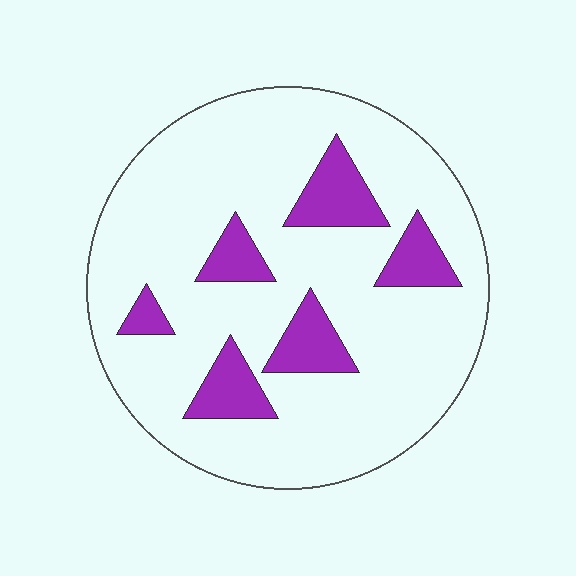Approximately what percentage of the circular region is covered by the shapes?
Approximately 15%.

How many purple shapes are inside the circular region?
6.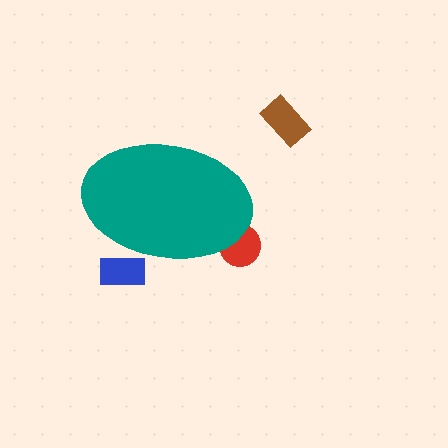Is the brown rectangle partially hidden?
No, the brown rectangle is fully visible.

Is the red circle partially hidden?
Yes, the red circle is partially hidden behind the teal ellipse.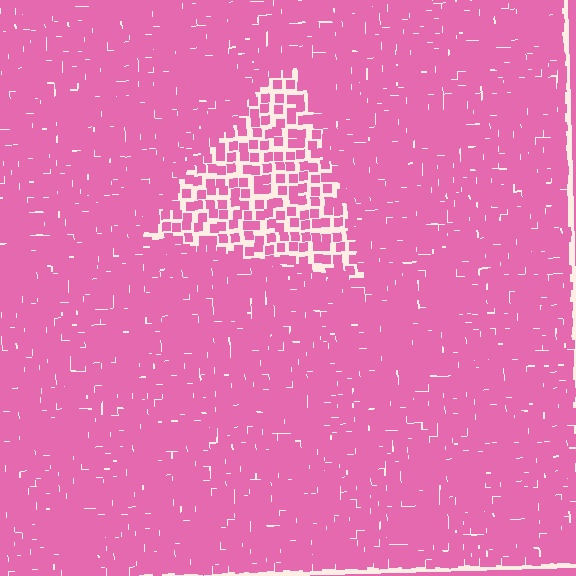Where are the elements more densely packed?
The elements are more densely packed outside the triangle boundary.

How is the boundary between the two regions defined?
The boundary is defined by a change in element density (approximately 2.3x ratio). All elements are the same color, size, and shape.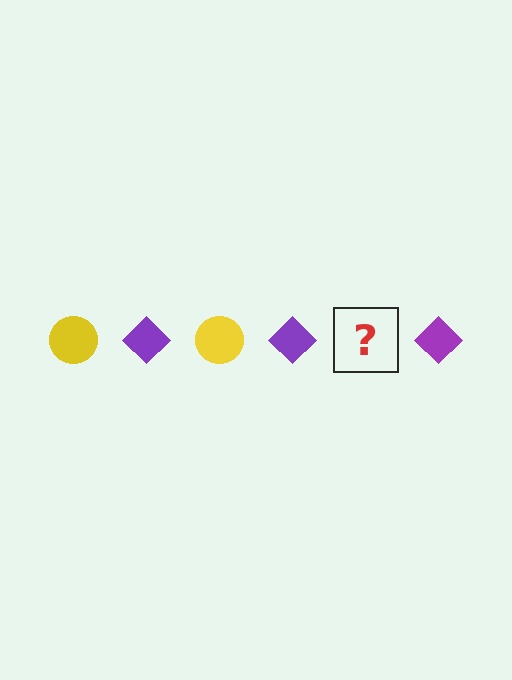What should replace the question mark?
The question mark should be replaced with a yellow circle.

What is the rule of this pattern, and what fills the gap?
The rule is that the pattern alternates between yellow circle and purple diamond. The gap should be filled with a yellow circle.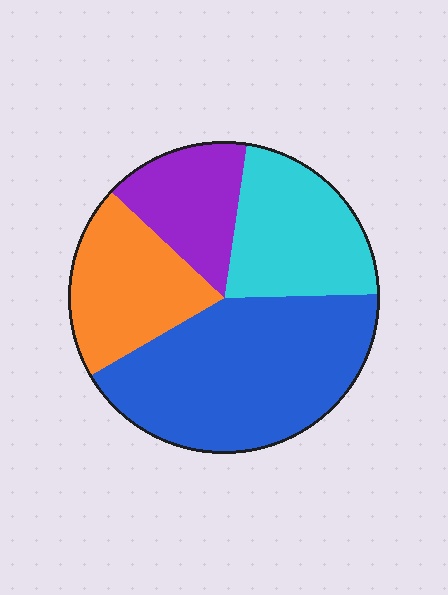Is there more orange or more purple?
Orange.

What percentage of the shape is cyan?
Cyan covers around 20% of the shape.